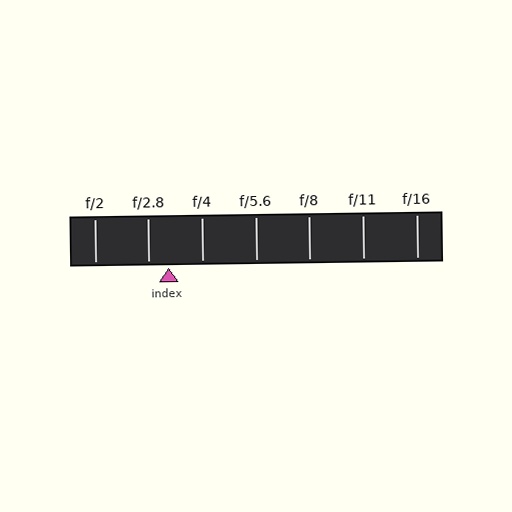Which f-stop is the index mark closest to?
The index mark is closest to f/2.8.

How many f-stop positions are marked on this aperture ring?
There are 7 f-stop positions marked.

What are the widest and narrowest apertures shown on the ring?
The widest aperture shown is f/2 and the narrowest is f/16.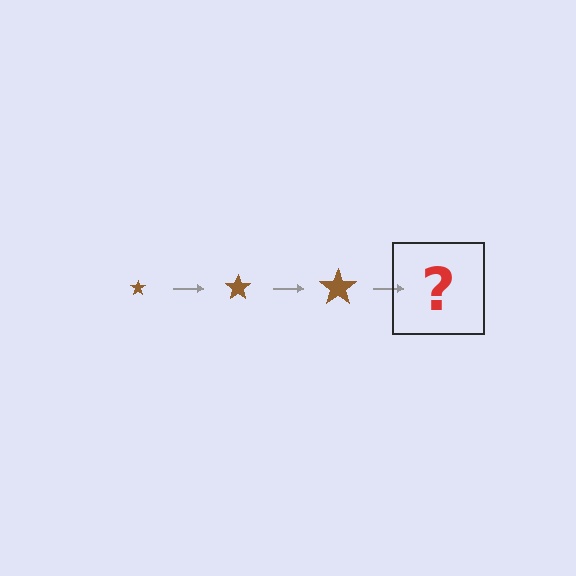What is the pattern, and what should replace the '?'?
The pattern is that the star gets progressively larger each step. The '?' should be a brown star, larger than the previous one.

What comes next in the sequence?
The next element should be a brown star, larger than the previous one.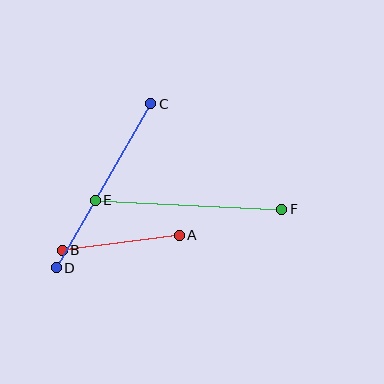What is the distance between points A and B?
The distance is approximately 118 pixels.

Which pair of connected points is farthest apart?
Points C and D are farthest apart.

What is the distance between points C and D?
The distance is approximately 189 pixels.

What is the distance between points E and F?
The distance is approximately 186 pixels.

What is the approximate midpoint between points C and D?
The midpoint is at approximately (104, 186) pixels.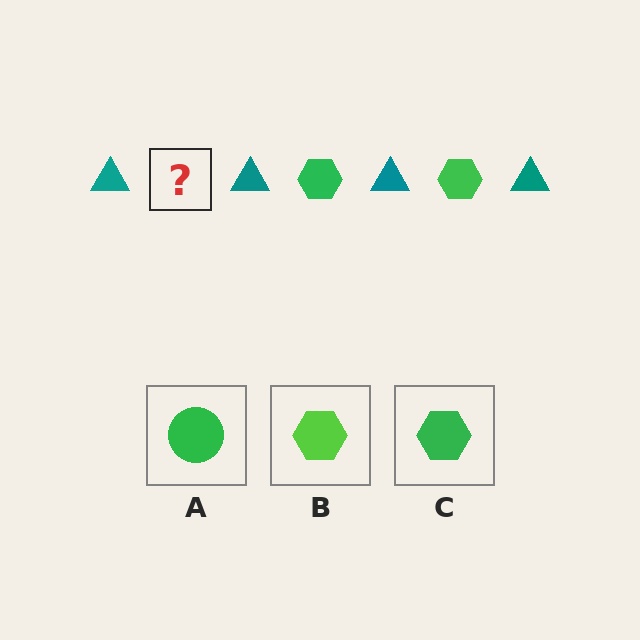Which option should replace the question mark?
Option C.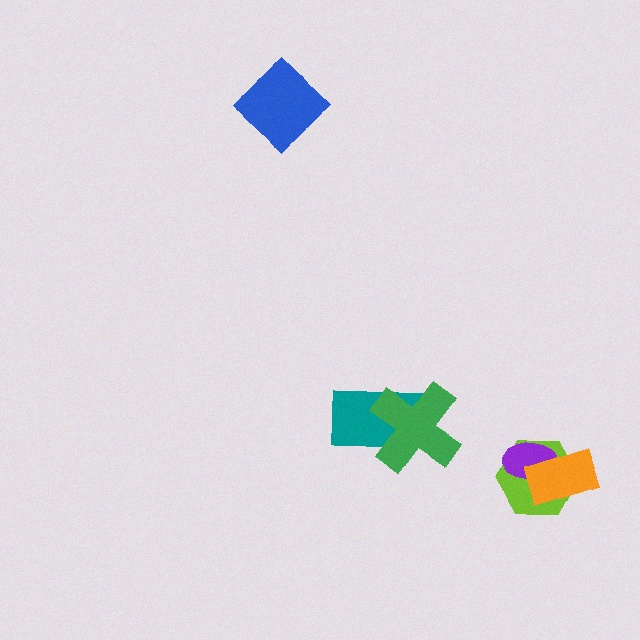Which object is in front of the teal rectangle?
The green cross is in front of the teal rectangle.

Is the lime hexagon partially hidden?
Yes, it is partially covered by another shape.